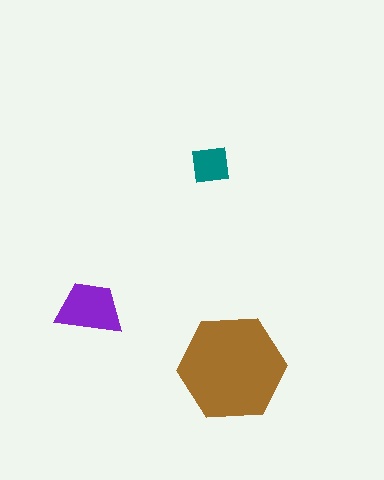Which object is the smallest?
The teal square.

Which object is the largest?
The brown hexagon.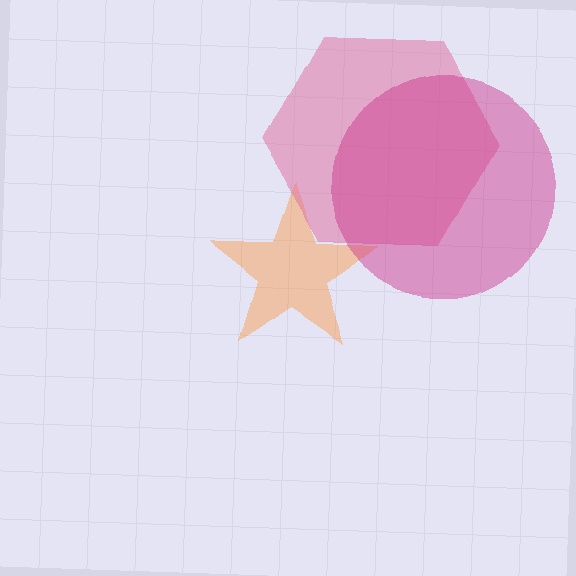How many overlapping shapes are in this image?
There are 3 overlapping shapes in the image.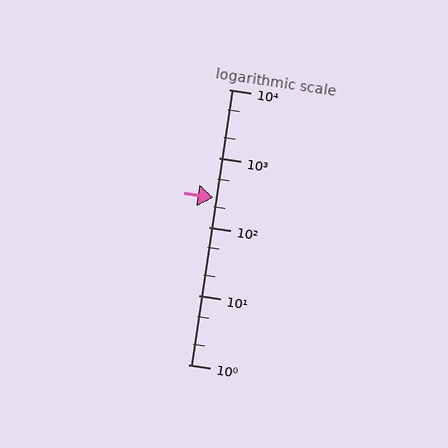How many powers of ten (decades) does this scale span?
The scale spans 4 decades, from 1 to 10000.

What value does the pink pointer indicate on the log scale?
The pointer indicates approximately 270.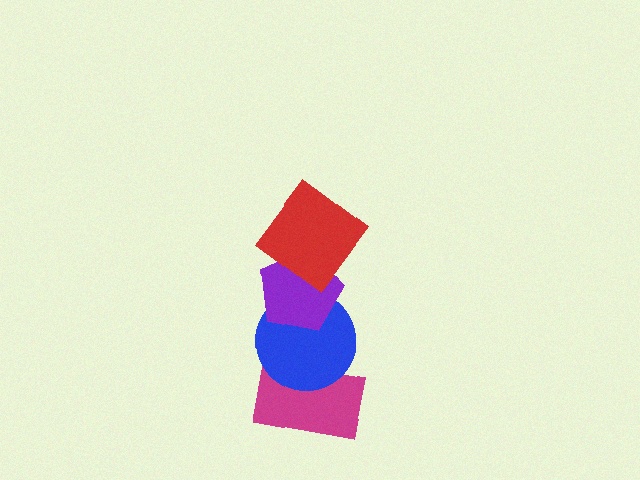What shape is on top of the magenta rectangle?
The blue circle is on top of the magenta rectangle.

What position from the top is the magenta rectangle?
The magenta rectangle is 4th from the top.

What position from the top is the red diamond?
The red diamond is 1st from the top.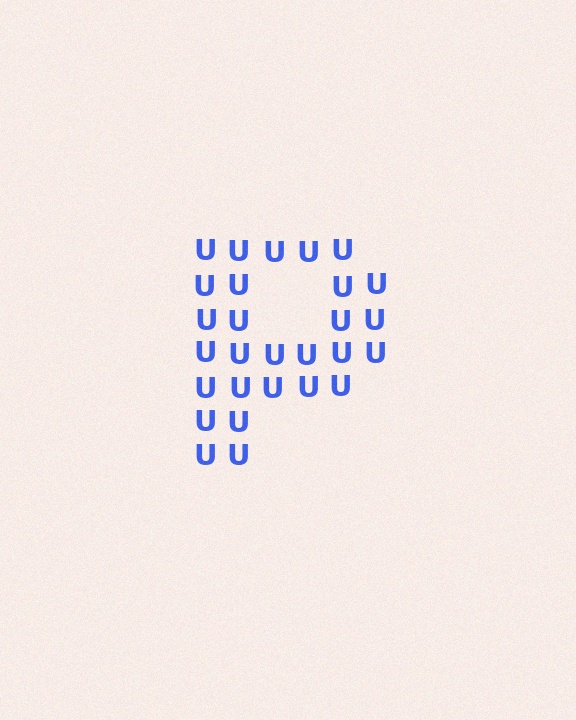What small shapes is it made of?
It is made of small letter U's.